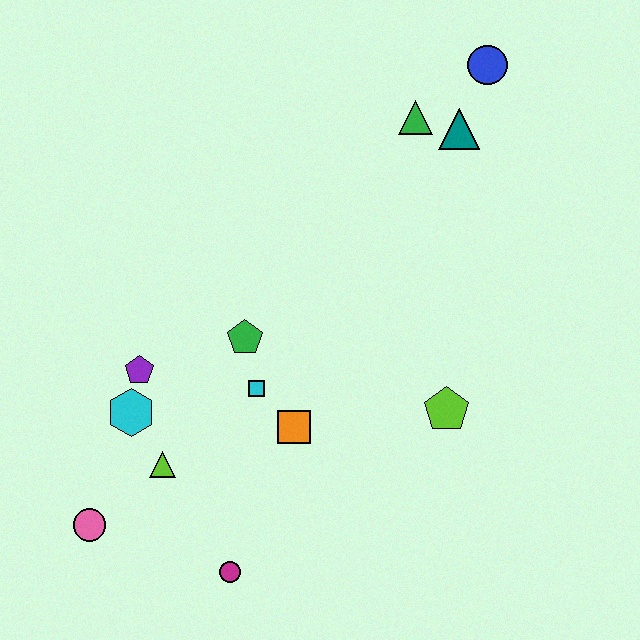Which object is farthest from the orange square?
The blue circle is farthest from the orange square.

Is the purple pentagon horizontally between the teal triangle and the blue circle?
No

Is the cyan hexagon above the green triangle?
No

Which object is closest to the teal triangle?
The green triangle is closest to the teal triangle.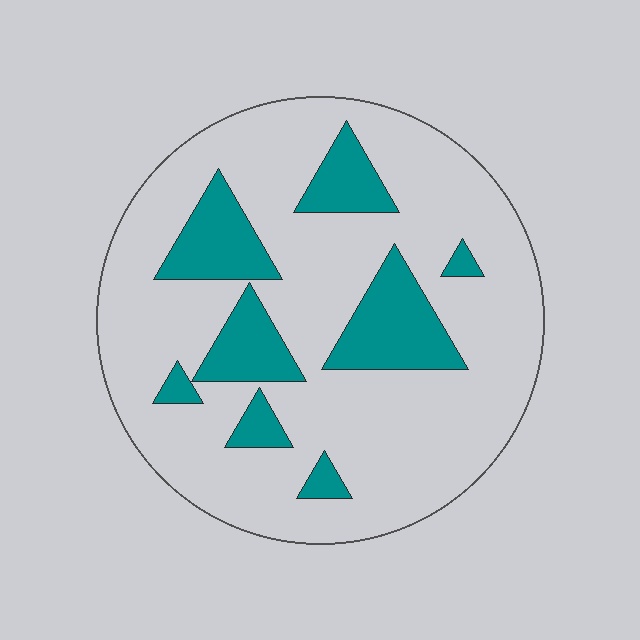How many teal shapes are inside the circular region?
8.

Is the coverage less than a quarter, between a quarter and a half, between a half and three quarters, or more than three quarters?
Less than a quarter.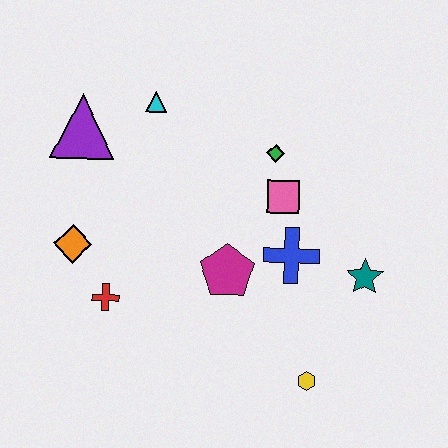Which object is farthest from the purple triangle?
The yellow hexagon is farthest from the purple triangle.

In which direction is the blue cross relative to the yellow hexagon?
The blue cross is above the yellow hexagon.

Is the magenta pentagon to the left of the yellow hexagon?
Yes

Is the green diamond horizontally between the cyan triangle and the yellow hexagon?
Yes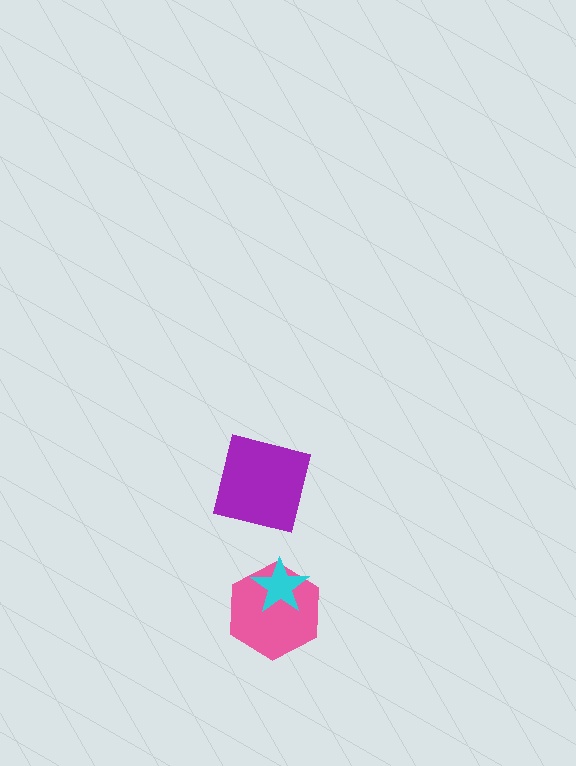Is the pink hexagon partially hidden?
Yes, it is partially covered by another shape.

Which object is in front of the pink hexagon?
The cyan star is in front of the pink hexagon.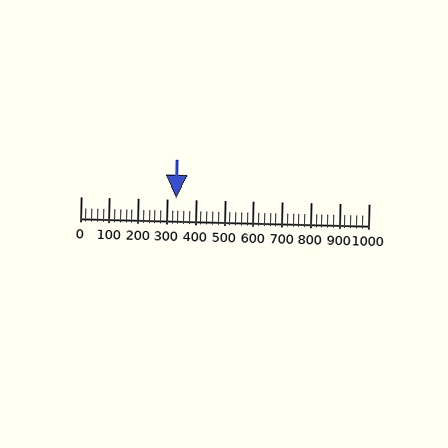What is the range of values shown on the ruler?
The ruler shows values from 0 to 1000.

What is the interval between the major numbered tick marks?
The major tick marks are spaced 100 units apart.